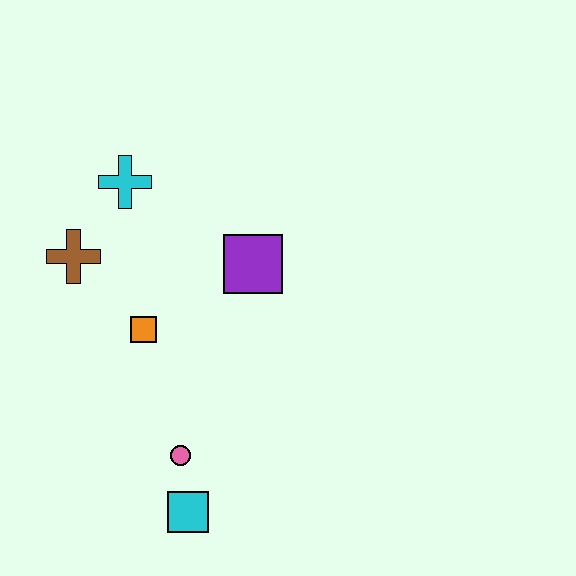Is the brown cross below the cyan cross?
Yes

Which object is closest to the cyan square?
The pink circle is closest to the cyan square.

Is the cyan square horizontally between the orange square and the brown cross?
No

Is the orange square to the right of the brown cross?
Yes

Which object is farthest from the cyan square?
The cyan cross is farthest from the cyan square.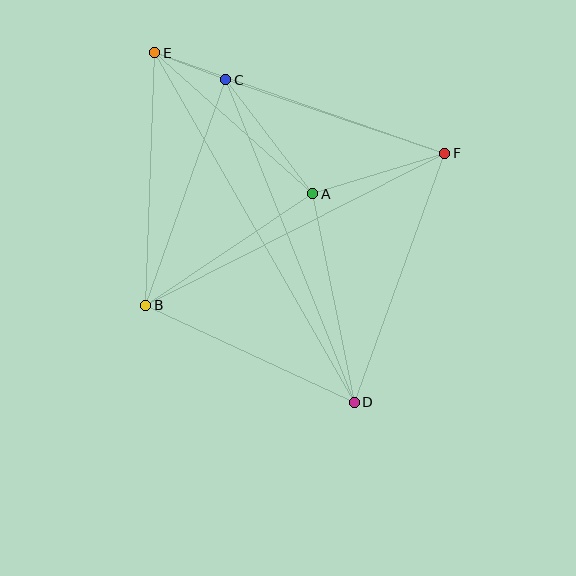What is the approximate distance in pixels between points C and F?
The distance between C and F is approximately 231 pixels.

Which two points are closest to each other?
Points C and E are closest to each other.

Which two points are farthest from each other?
Points D and E are farthest from each other.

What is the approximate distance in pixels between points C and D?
The distance between C and D is approximately 347 pixels.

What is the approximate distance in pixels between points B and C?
The distance between B and C is approximately 239 pixels.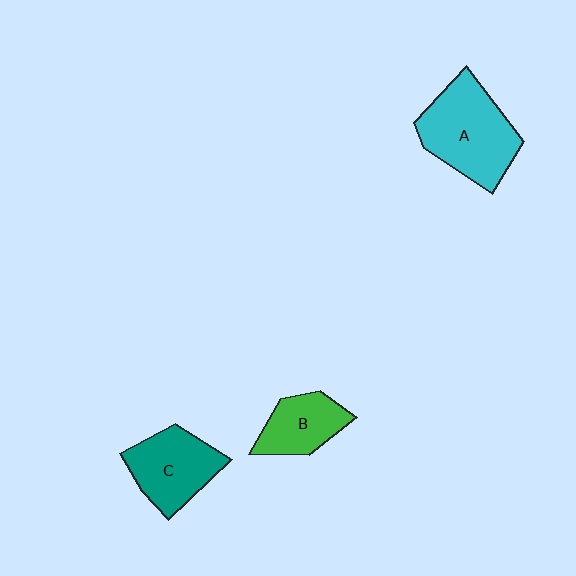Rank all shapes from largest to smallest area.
From largest to smallest: A (cyan), C (teal), B (green).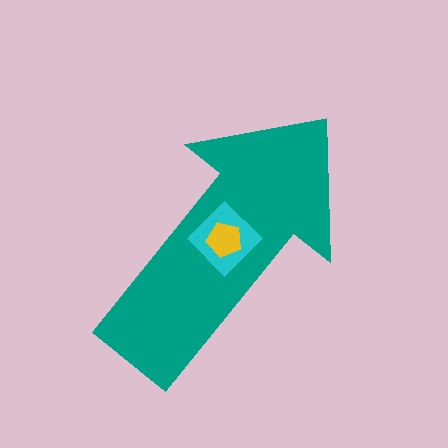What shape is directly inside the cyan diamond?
The yellow pentagon.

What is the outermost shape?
The teal arrow.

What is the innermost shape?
The yellow pentagon.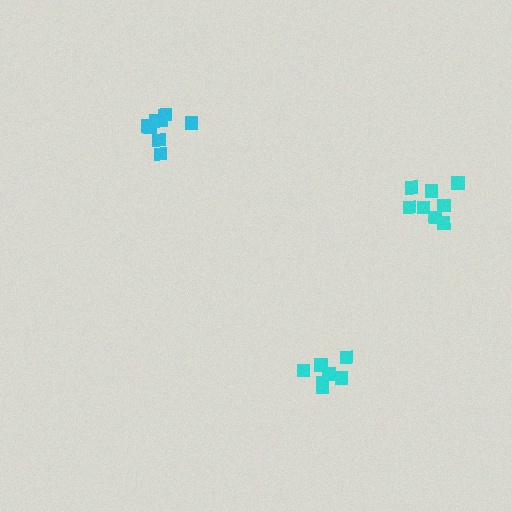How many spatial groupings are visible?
There are 3 spatial groupings.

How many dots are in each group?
Group 1: 8 dots, Group 2: 7 dots, Group 3: 8 dots (23 total).